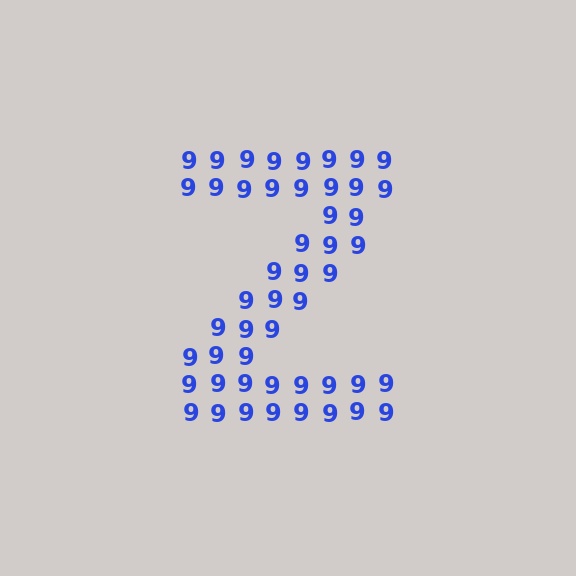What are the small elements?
The small elements are digit 9's.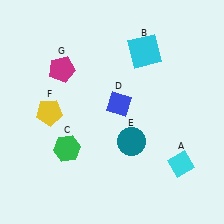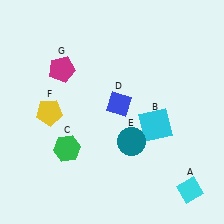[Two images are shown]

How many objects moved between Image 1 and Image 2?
2 objects moved between the two images.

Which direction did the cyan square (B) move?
The cyan square (B) moved down.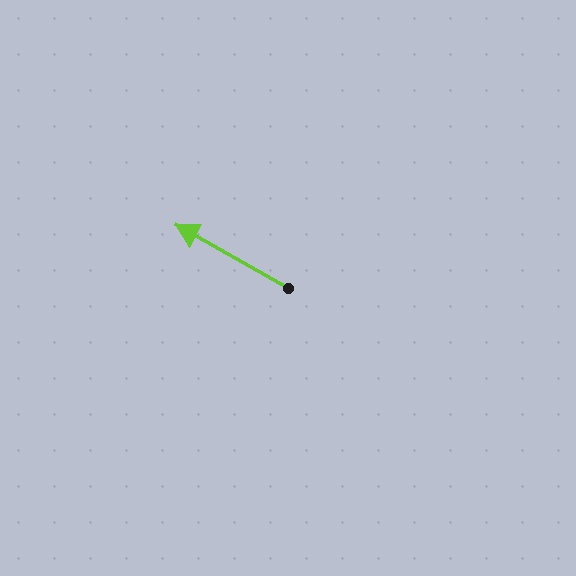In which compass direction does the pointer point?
Northwest.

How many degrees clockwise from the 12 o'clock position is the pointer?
Approximately 299 degrees.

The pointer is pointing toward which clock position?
Roughly 10 o'clock.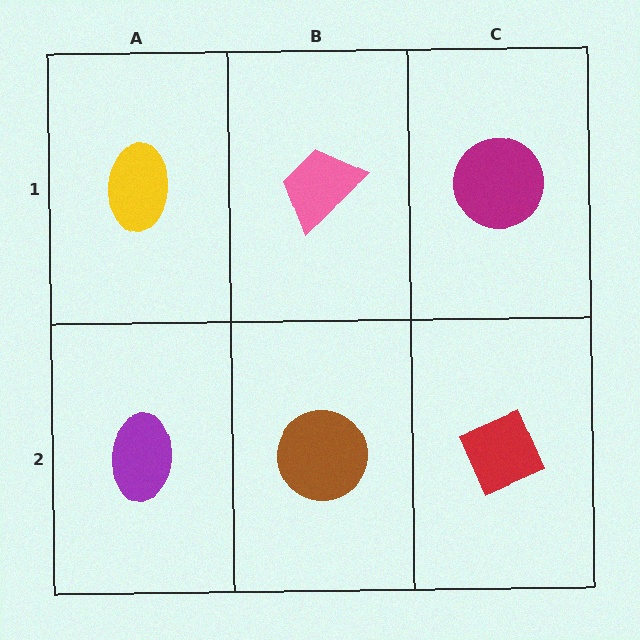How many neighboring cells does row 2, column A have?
2.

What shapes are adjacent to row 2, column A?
A yellow ellipse (row 1, column A), a brown circle (row 2, column B).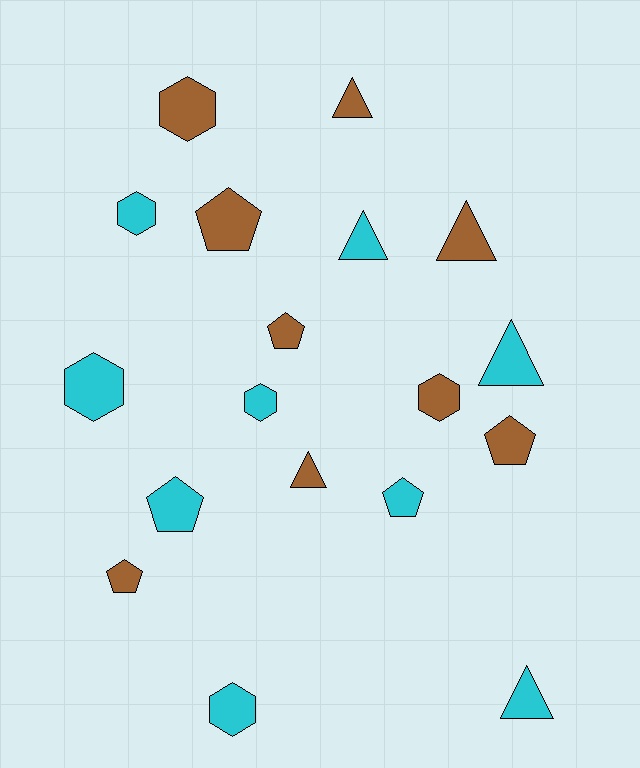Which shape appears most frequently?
Triangle, with 6 objects.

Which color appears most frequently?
Cyan, with 9 objects.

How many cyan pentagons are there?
There are 2 cyan pentagons.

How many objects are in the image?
There are 18 objects.